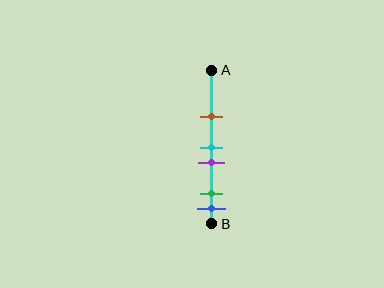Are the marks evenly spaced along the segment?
No, the marks are not evenly spaced.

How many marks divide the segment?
There are 5 marks dividing the segment.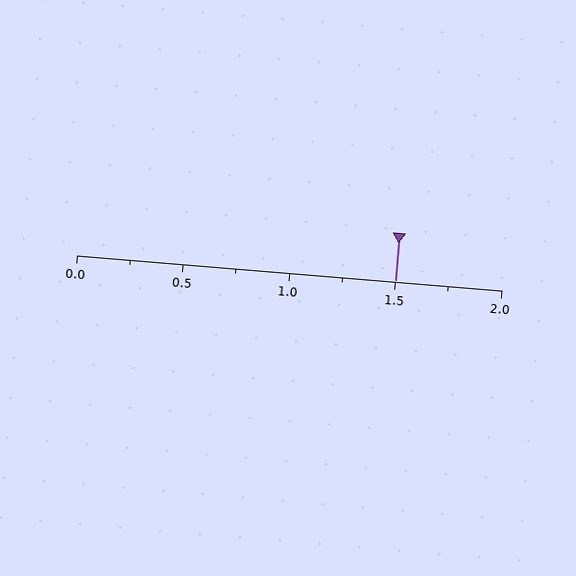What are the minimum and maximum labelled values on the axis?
The axis runs from 0.0 to 2.0.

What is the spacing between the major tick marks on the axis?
The major ticks are spaced 0.5 apart.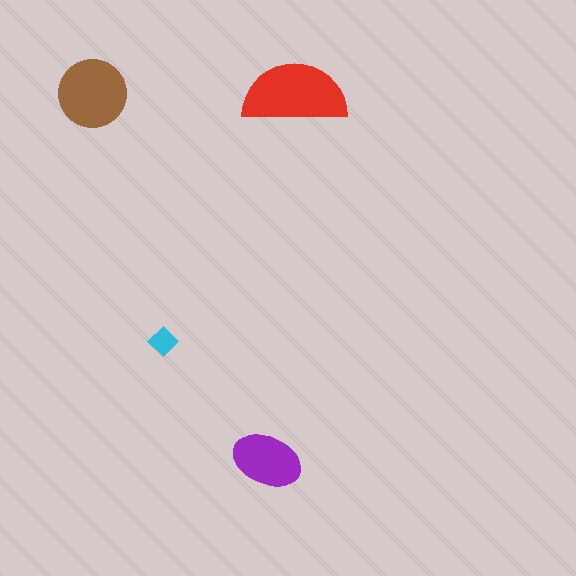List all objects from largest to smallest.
The red semicircle, the brown circle, the purple ellipse, the cyan diamond.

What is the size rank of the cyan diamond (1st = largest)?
4th.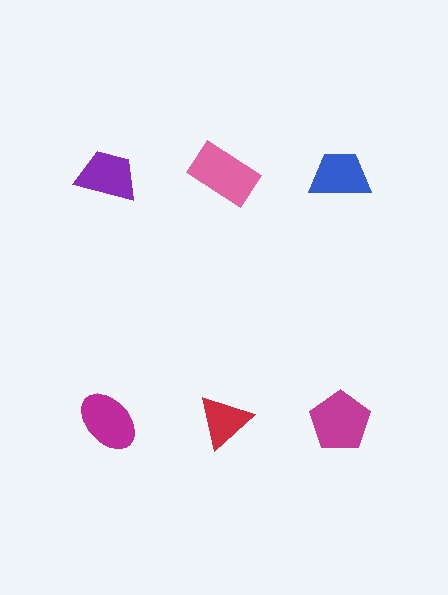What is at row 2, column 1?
A magenta ellipse.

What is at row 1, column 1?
A purple trapezoid.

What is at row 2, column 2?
A red triangle.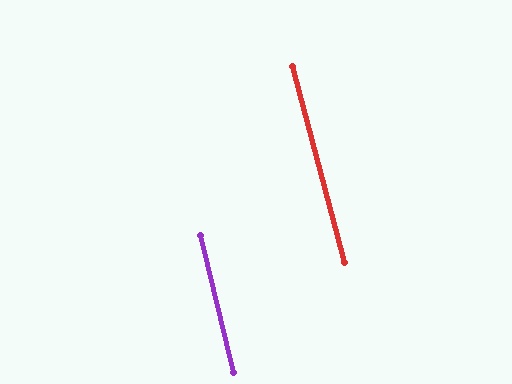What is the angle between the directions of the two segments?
Approximately 1 degree.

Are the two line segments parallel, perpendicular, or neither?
Parallel — their directions differ by only 1.4°.